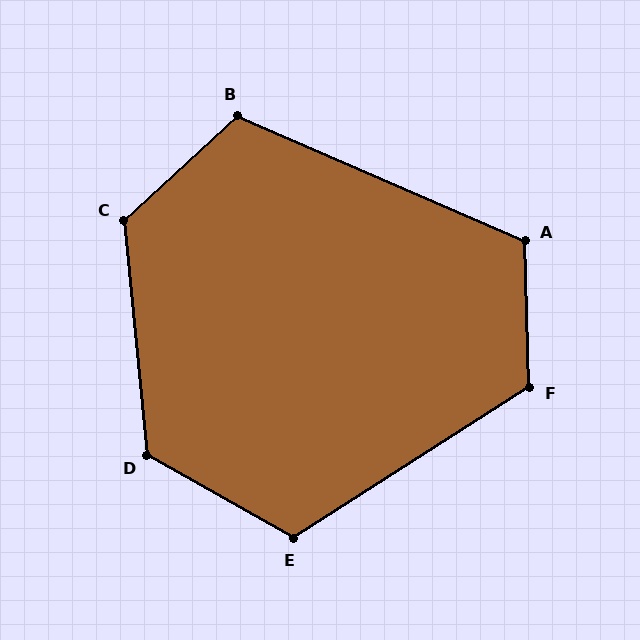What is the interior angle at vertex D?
Approximately 125 degrees (obtuse).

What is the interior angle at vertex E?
Approximately 118 degrees (obtuse).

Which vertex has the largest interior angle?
C, at approximately 127 degrees.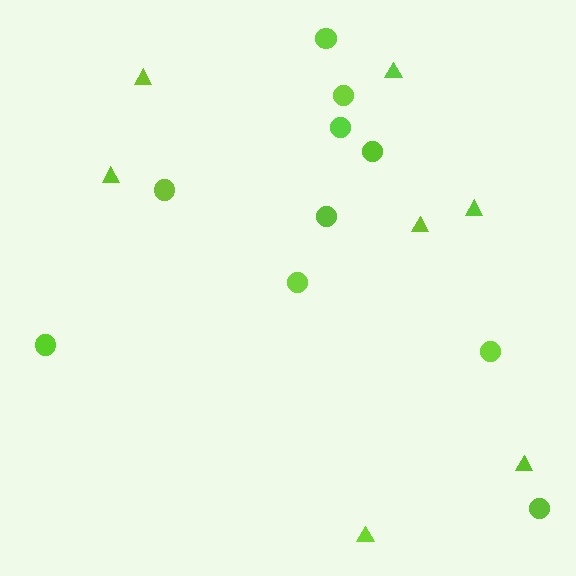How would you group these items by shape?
There are 2 groups: one group of triangles (7) and one group of circles (10).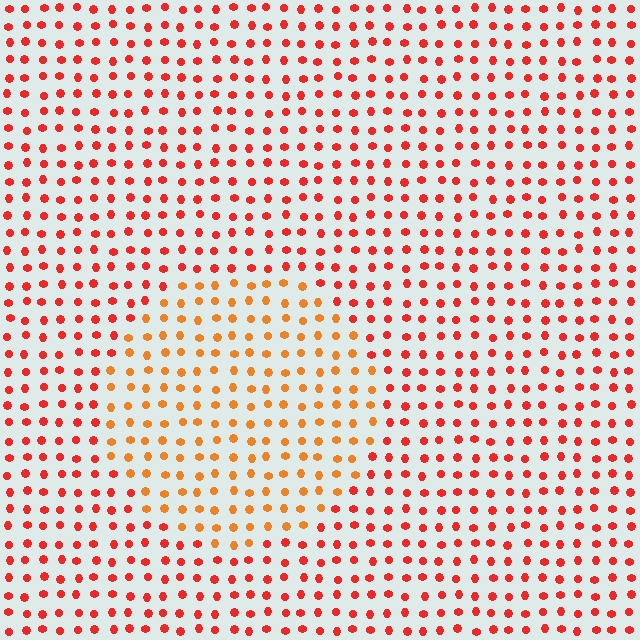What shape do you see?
I see a circle.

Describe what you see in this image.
The image is filled with small red elements in a uniform arrangement. A circle-shaped region is visible where the elements are tinted to a slightly different hue, forming a subtle color boundary.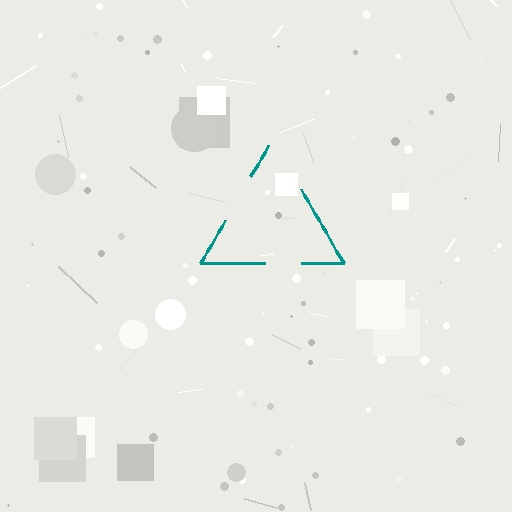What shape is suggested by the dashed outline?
The dashed outline suggests a triangle.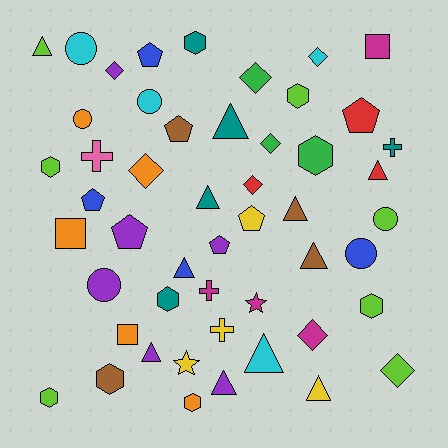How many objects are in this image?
There are 50 objects.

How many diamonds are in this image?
There are 8 diamonds.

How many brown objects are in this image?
There are 4 brown objects.